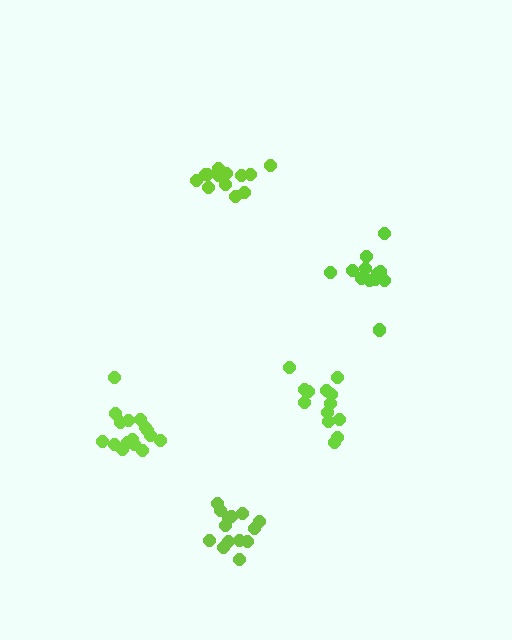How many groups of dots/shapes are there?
There are 5 groups.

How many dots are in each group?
Group 1: 16 dots, Group 2: 13 dots, Group 3: 14 dots, Group 4: 12 dots, Group 5: 14 dots (69 total).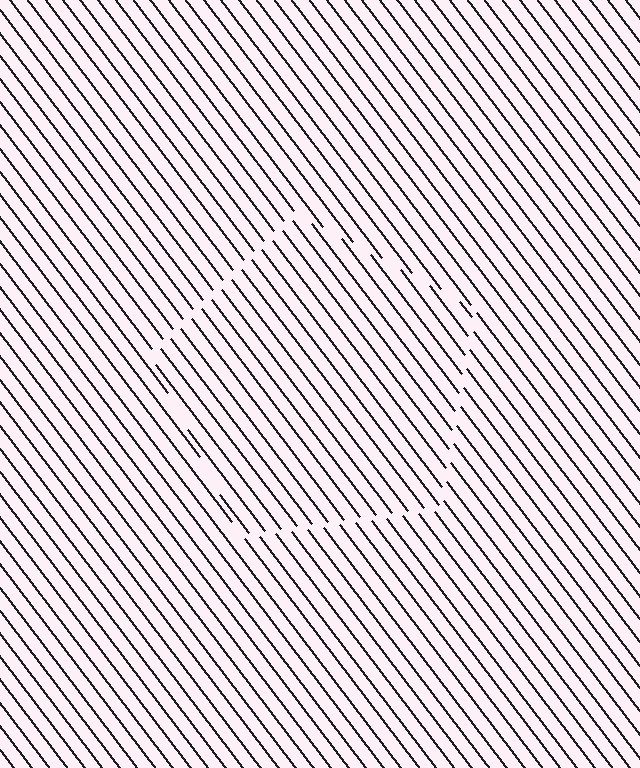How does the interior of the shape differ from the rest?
The interior of the shape contains the same grating, shifted by half a period — the contour is defined by the phase discontinuity where line-ends from the inner and outer gratings abut.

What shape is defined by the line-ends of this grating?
An illusory pentagon. The interior of the shape contains the same grating, shifted by half a period — the contour is defined by the phase discontinuity where line-ends from the inner and outer gratings abut.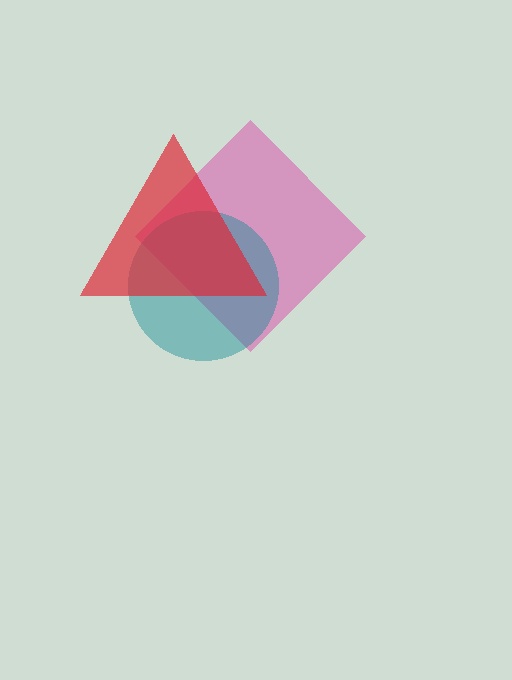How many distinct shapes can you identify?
There are 3 distinct shapes: a pink diamond, a teal circle, a red triangle.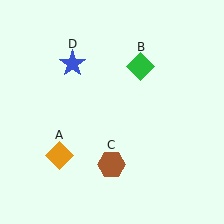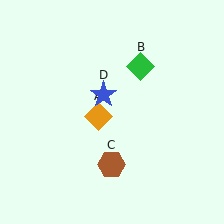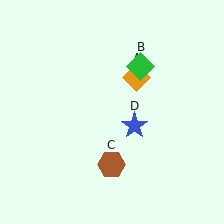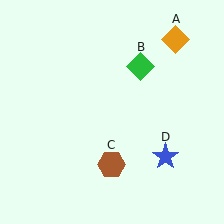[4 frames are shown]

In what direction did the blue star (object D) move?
The blue star (object D) moved down and to the right.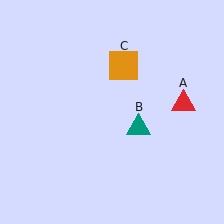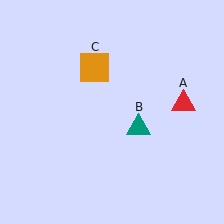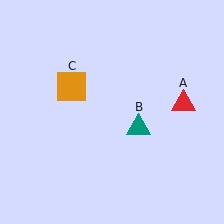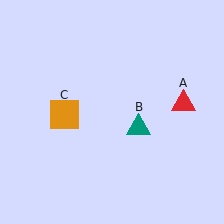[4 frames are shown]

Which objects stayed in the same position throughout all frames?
Red triangle (object A) and teal triangle (object B) remained stationary.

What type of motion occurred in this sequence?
The orange square (object C) rotated counterclockwise around the center of the scene.